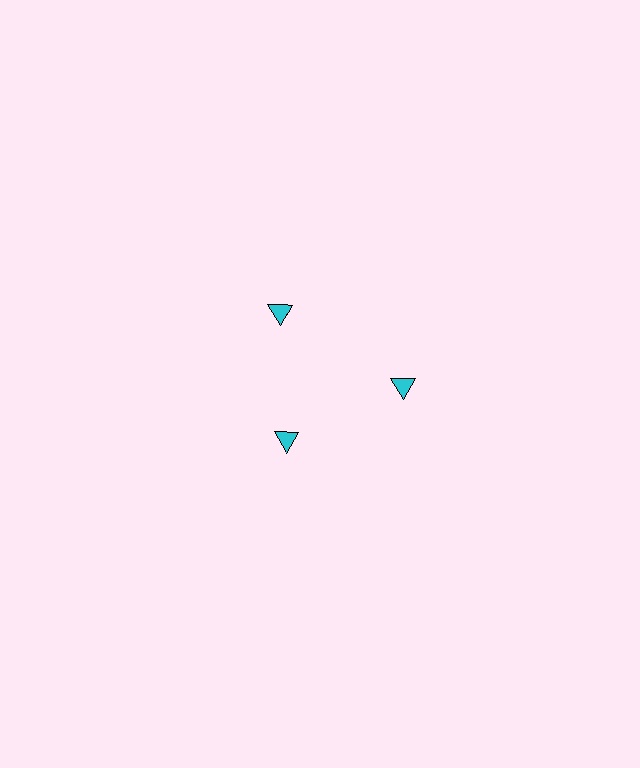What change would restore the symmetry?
The symmetry would be restored by moving it outward, back onto the ring so that all 3 triangles sit at equal angles and equal distance from the center.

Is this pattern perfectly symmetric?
No. The 3 cyan triangles are arranged in a ring, but one element near the 7 o'clock position is pulled inward toward the center, breaking the 3-fold rotational symmetry.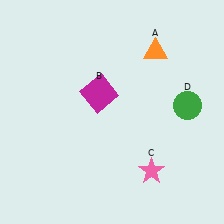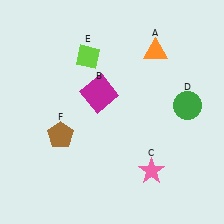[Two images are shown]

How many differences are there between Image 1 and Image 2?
There are 2 differences between the two images.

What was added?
A lime diamond (E), a brown pentagon (F) were added in Image 2.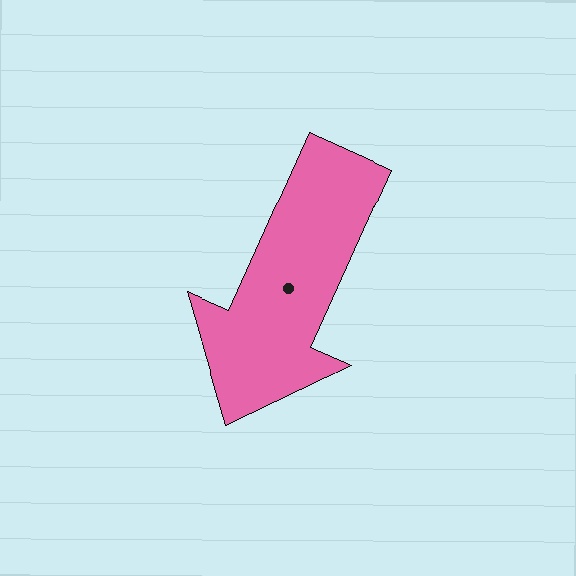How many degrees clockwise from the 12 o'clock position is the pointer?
Approximately 204 degrees.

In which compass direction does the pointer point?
Southwest.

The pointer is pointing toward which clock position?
Roughly 7 o'clock.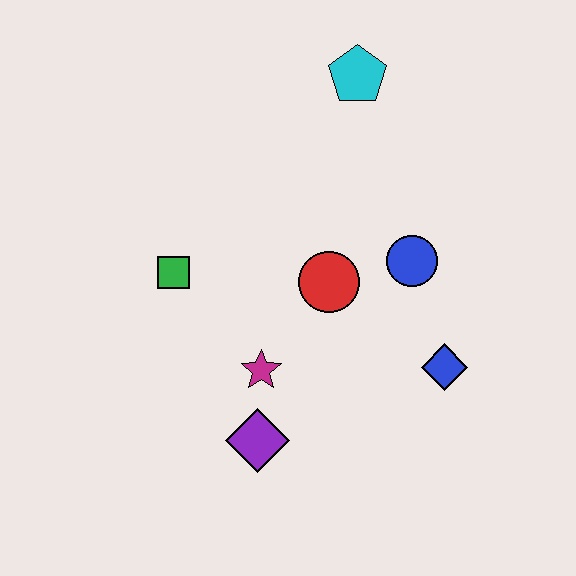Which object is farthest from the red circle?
The cyan pentagon is farthest from the red circle.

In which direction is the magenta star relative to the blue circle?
The magenta star is to the left of the blue circle.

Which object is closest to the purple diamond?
The magenta star is closest to the purple diamond.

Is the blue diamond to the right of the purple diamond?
Yes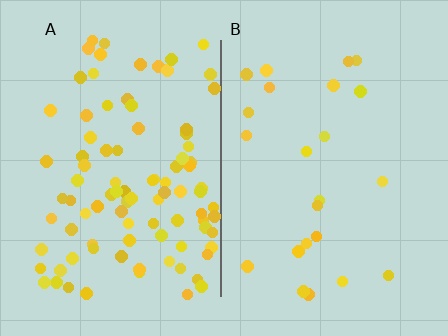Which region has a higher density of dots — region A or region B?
A (the left).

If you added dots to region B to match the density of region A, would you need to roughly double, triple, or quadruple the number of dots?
Approximately quadruple.